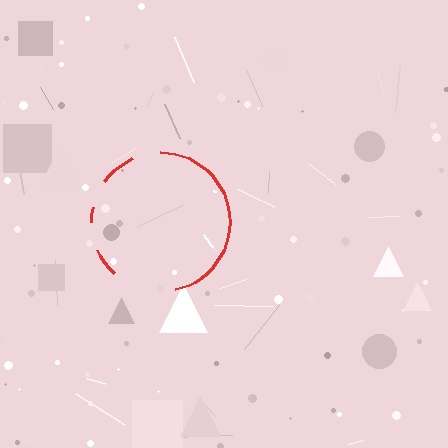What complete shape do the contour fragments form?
The contour fragments form a circle.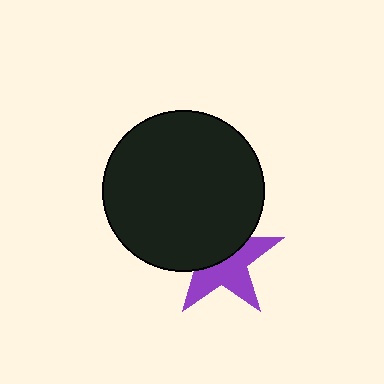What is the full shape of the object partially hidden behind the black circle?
The partially hidden object is a purple star.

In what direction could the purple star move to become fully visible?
The purple star could move down. That would shift it out from behind the black circle entirely.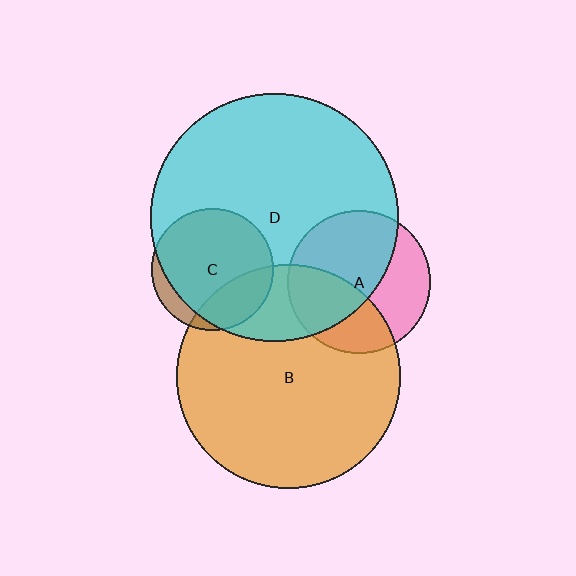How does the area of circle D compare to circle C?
Approximately 4.1 times.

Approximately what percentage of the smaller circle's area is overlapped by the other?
Approximately 25%.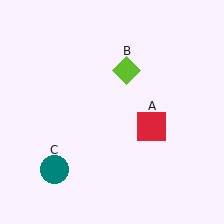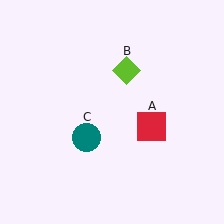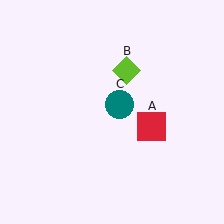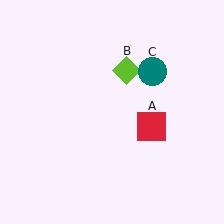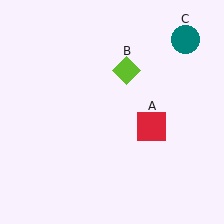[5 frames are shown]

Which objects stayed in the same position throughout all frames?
Red square (object A) and lime diamond (object B) remained stationary.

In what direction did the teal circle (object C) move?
The teal circle (object C) moved up and to the right.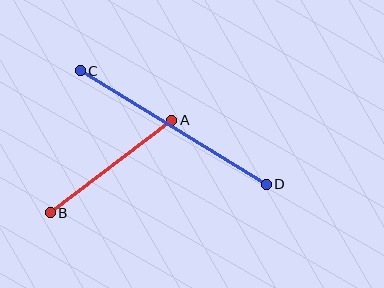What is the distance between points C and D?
The distance is approximately 218 pixels.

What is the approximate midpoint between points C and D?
The midpoint is at approximately (173, 128) pixels.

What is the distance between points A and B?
The distance is approximately 152 pixels.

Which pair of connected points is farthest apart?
Points C and D are farthest apart.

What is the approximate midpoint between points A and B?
The midpoint is at approximately (111, 166) pixels.